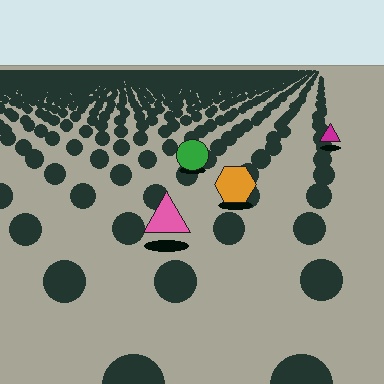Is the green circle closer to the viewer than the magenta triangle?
Yes. The green circle is closer — you can tell from the texture gradient: the ground texture is coarser near it.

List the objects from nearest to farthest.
From nearest to farthest: the pink triangle, the orange hexagon, the green circle, the magenta triangle.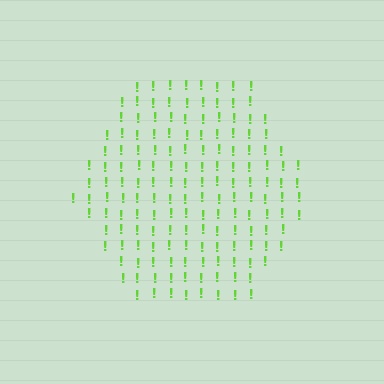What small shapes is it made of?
It is made of small exclamation marks.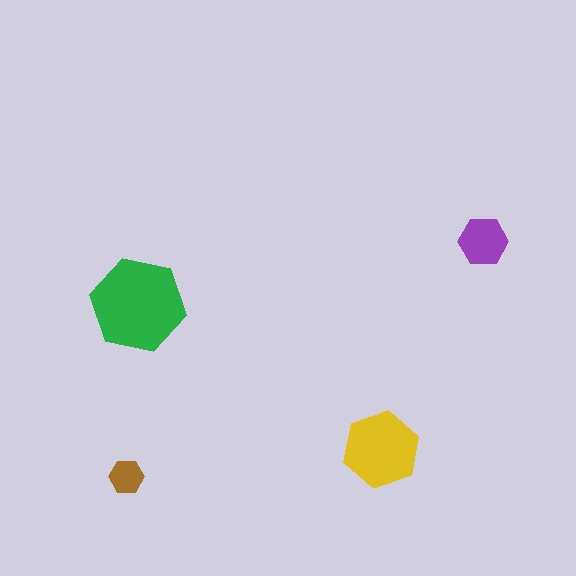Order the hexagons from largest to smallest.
the green one, the yellow one, the purple one, the brown one.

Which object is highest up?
The purple hexagon is topmost.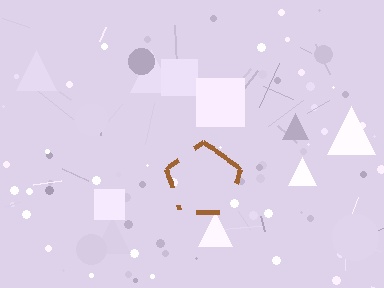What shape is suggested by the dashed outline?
The dashed outline suggests a pentagon.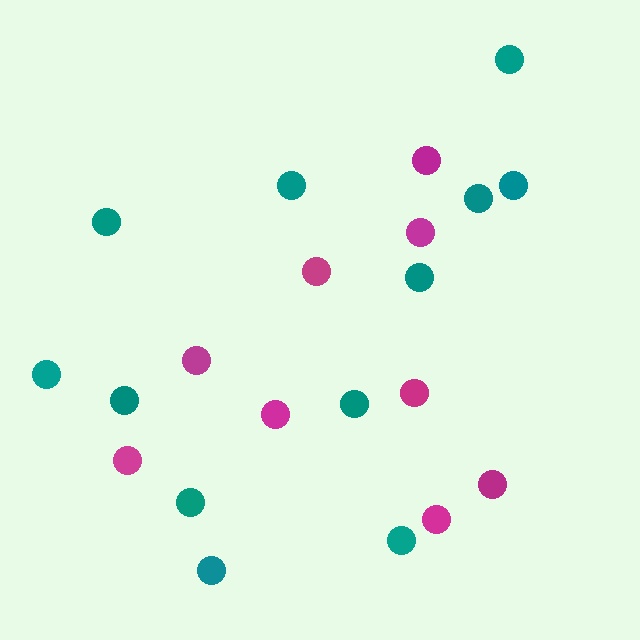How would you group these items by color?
There are 2 groups: one group of magenta circles (9) and one group of teal circles (12).